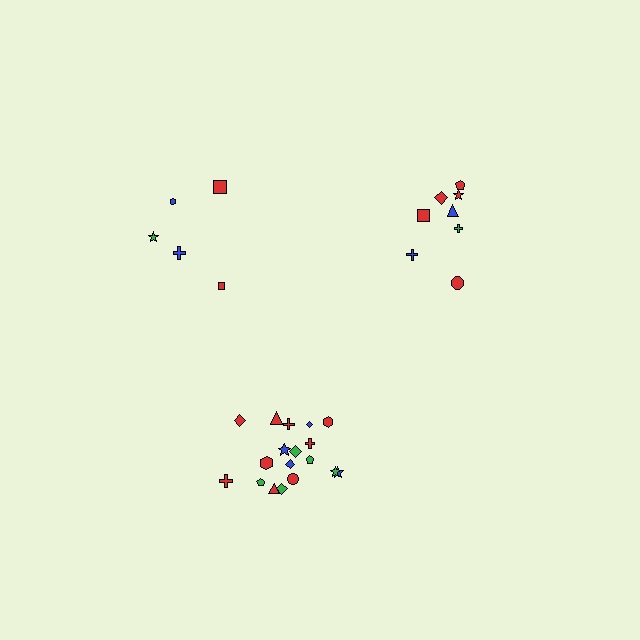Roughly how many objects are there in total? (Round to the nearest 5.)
Roughly 30 objects in total.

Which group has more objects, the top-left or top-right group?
The top-right group.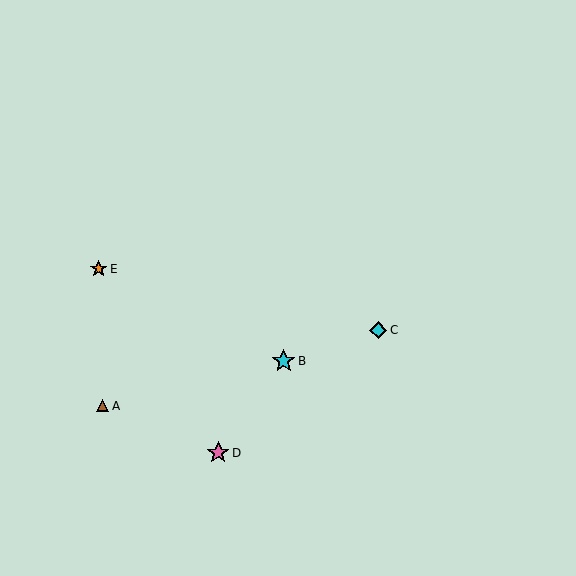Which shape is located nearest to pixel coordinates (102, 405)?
The brown triangle (labeled A) at (103, 406) is nearest to that location.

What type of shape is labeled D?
Shape D is a pink star.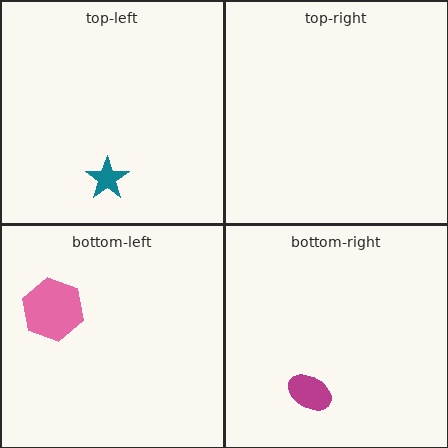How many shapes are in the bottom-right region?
1.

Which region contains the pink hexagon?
The bottom-left region.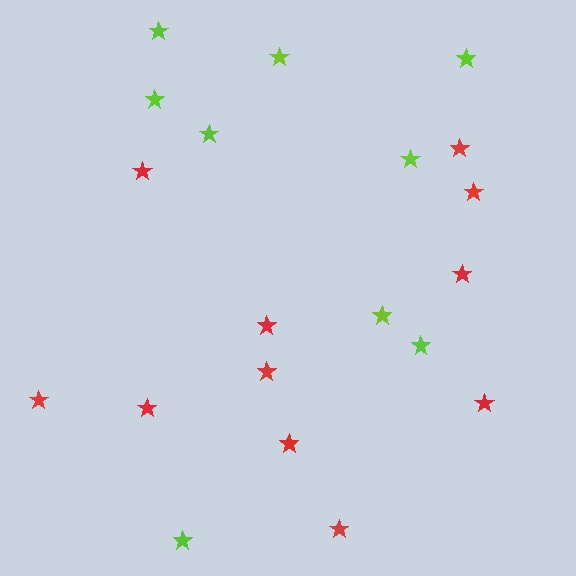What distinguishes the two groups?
There are 2 groups: one group of lime stars (9) and one group of red stars (11).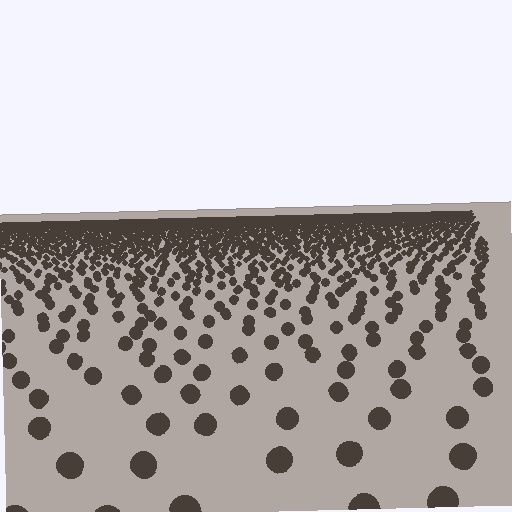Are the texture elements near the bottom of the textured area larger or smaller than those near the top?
Larger. Near the bottom, elements are closer to the viewer and appear at a bigger on-screen size.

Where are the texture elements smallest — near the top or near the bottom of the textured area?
Near the top.